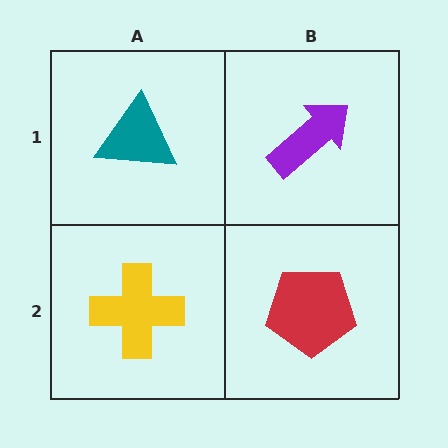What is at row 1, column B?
A purple arrow.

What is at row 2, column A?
A yellow cross.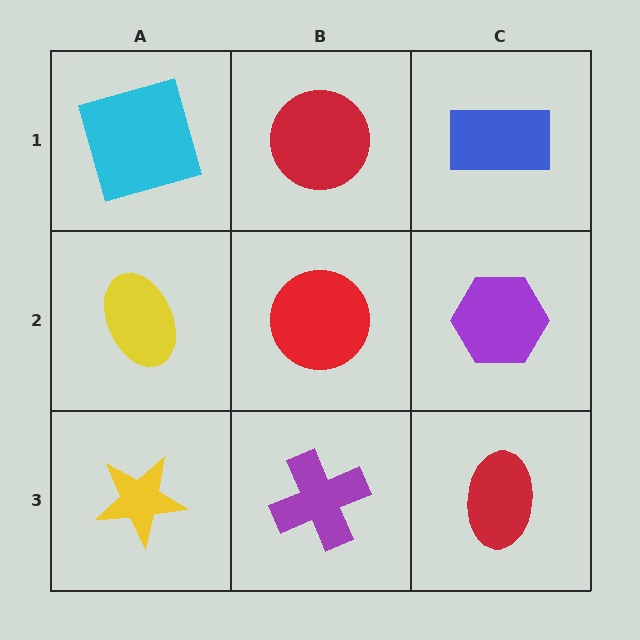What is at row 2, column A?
A yellow ellipse.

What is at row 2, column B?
A red circle.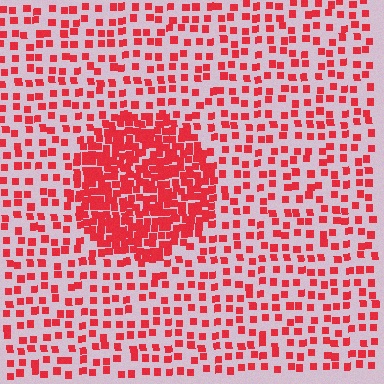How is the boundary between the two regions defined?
The boundary is defined by a change in element density (approximately 2.7x ratio). All elements are the same color, size, and shape.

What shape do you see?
I see a circle.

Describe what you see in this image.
The image contains small red elements arranged at two different densities. A circle-shaped region is visible where the elements are more densely packed than the surrounding area.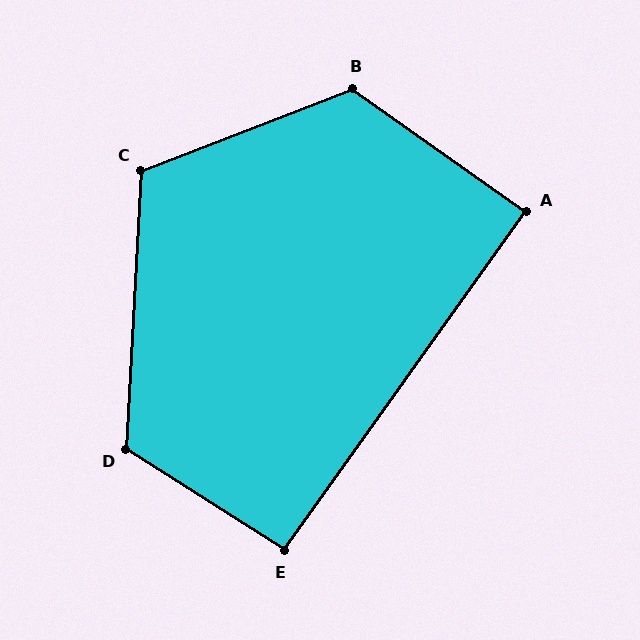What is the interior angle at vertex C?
Approximately 114 degrees (obtuse).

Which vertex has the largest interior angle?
B, at approximately 124 degrees.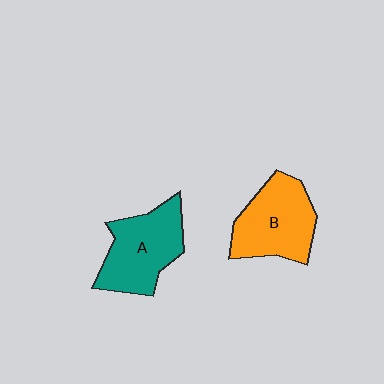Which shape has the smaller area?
Shape B (orange).